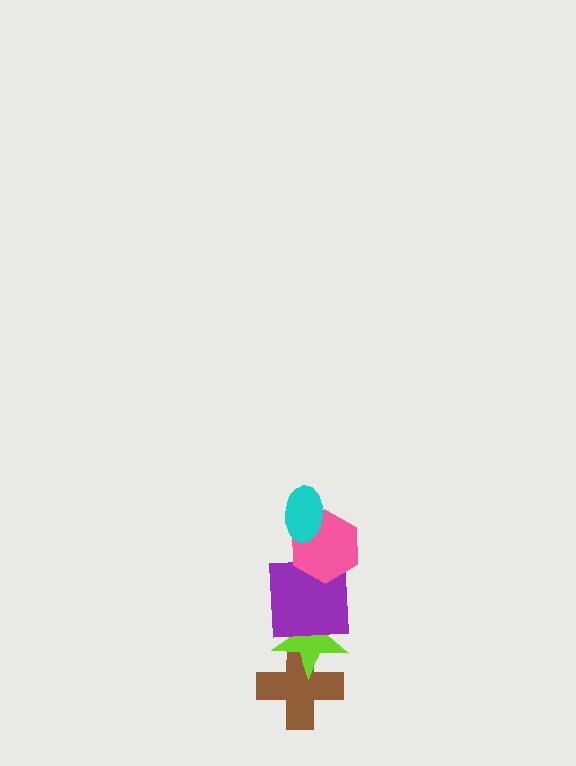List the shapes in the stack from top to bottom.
From top to bottom: the cyan ellipse, the pink hexagon, the purple square, the lime star, the brown cross.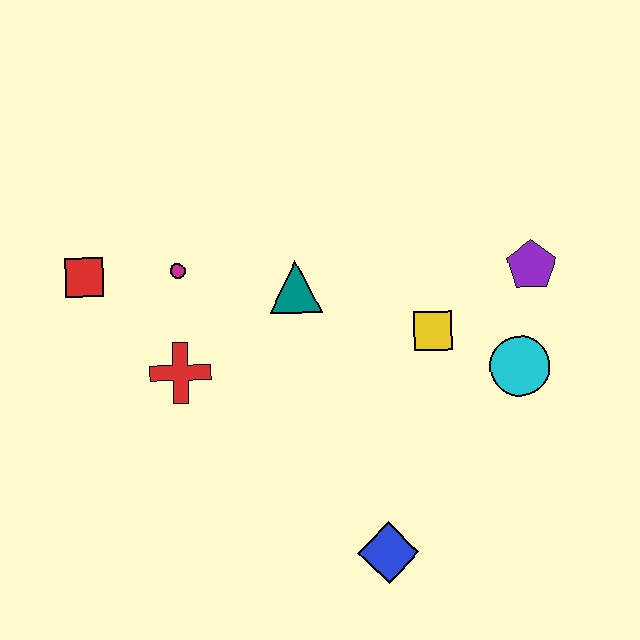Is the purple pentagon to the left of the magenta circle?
No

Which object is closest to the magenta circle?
The red square is closest to the magenta circle.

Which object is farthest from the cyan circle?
The red square is farthest from the cyan circle.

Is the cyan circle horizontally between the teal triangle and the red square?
No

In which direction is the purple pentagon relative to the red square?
The purple pentagon is to the right of the red square.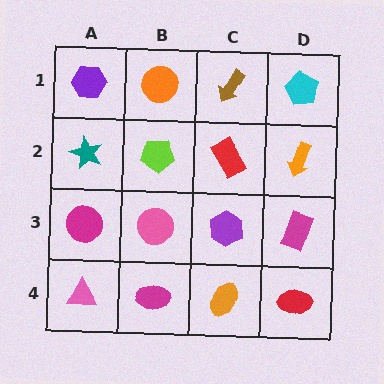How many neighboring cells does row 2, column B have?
4.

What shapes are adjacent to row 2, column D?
A cyan pentagon (row 1, column D), a magenta rectangle (row 3, column D), a red rectangle (row 2, column C).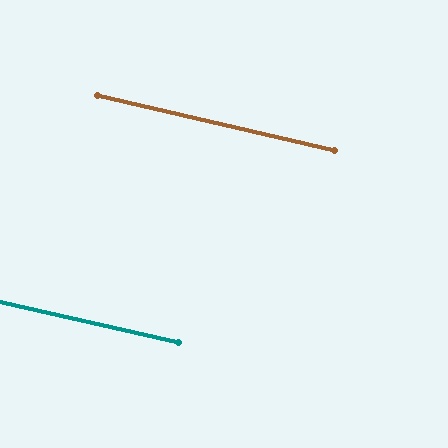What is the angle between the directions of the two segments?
Approximately 1 degree.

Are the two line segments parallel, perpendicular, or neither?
Parallel — their directions differ by only 0.5°.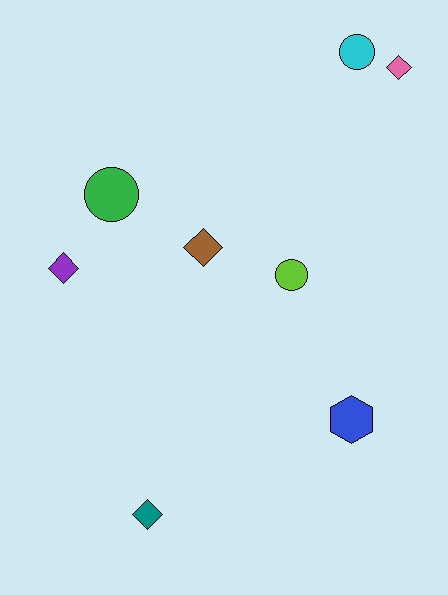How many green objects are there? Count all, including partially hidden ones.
There is 1 green object.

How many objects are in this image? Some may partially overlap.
There are 8 objects.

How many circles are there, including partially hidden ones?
There are 3 circles.